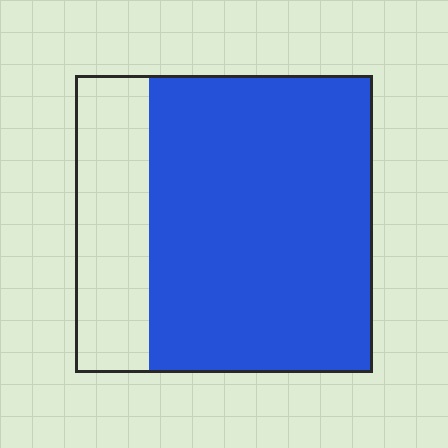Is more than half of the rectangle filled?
Yes.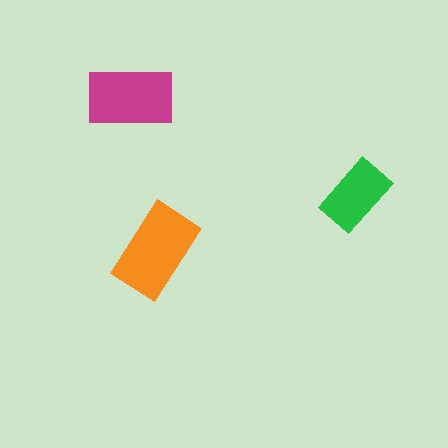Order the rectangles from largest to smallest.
the orange one, the magenta one, the green one.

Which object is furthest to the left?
The magenta rectangle is leftmost.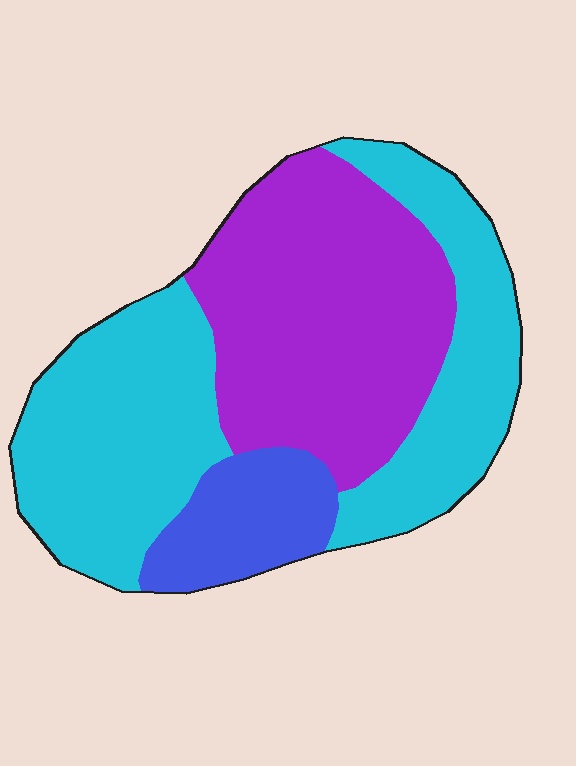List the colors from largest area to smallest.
From largest to smallest: cyan, purple, blue.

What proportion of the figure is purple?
Purple takes up about two fifths (2/5) of the figure.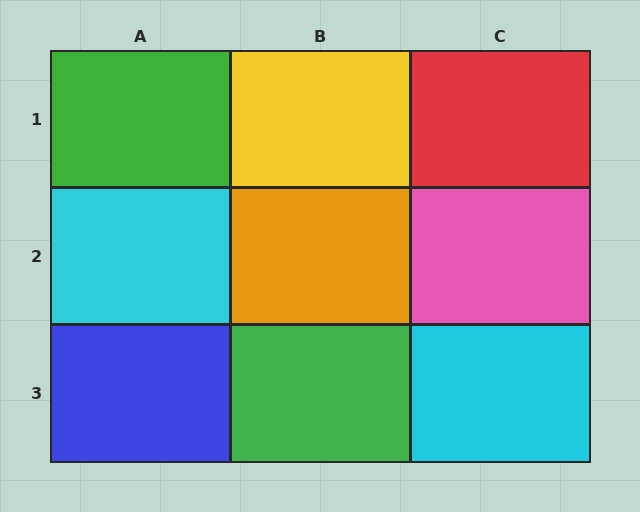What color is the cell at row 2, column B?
Orange.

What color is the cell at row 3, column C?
Cyan.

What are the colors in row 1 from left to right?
Green, yellow, red.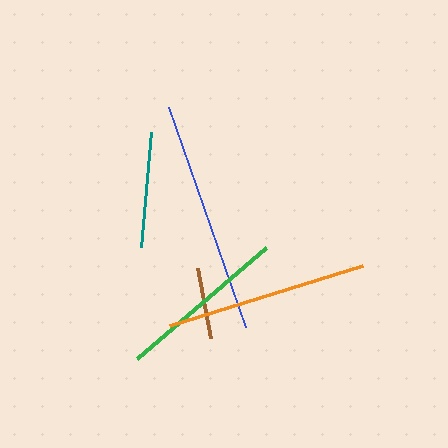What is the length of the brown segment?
The brown segment is approximately 71 pixels long.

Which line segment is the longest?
The blue line is the longest at approximately 233 pixels.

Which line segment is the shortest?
The brown line is the shortest at approximately 71 pixels.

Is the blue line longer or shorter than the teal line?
The blue line is longer than the teal line.